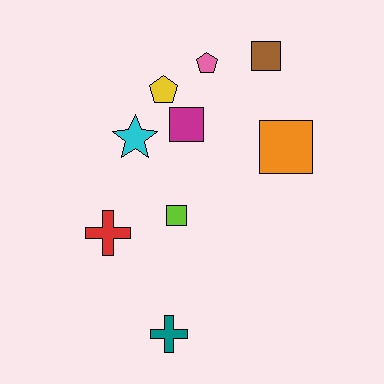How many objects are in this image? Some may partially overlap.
There are 9 objects.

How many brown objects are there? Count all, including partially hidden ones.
There is 1 brown object.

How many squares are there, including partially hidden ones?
There are 4 squares.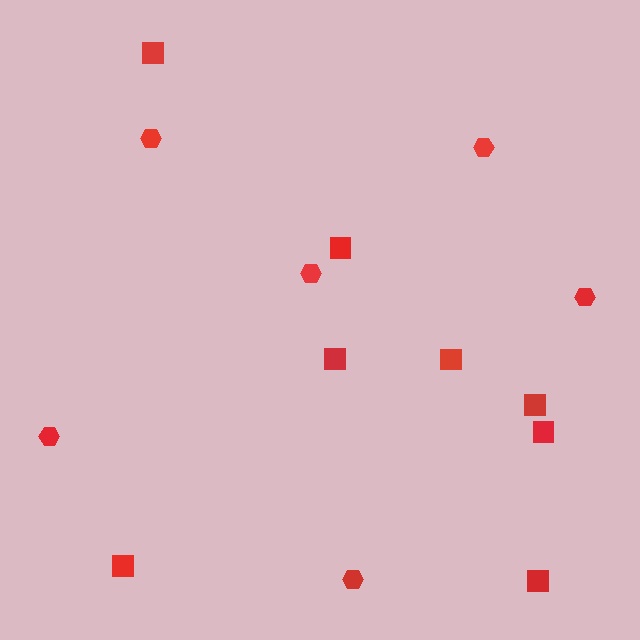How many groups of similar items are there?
There are 2 groups: one group of squares (8) and one group of hexagons (6).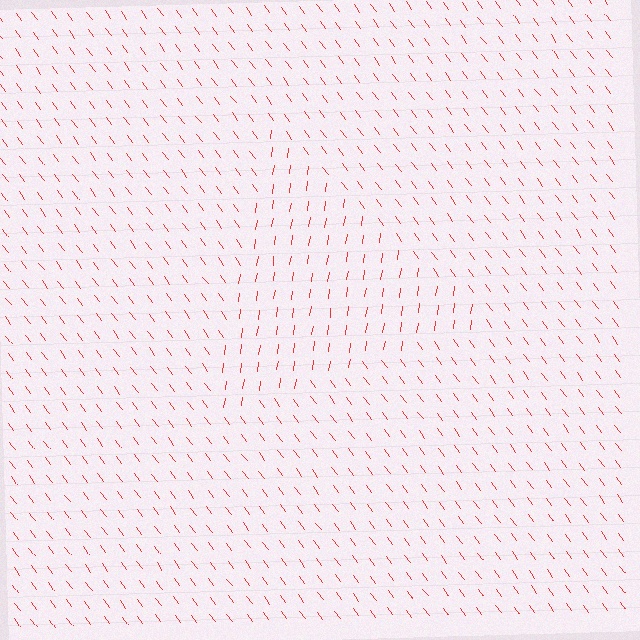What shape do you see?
I see a triangle.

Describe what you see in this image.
The image is filled with small red line segments. A triangle region in the image has lines oriented differently from the surrounding lines, creating a visible texture boundary.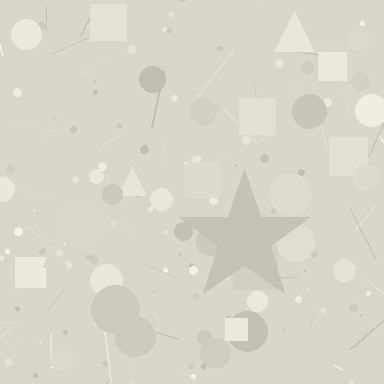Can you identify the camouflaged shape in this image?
The camouflaged shape is a star.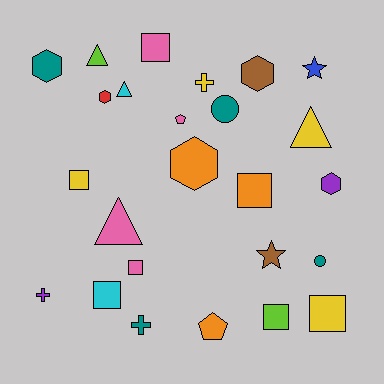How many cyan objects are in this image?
There are 2 cyan objects.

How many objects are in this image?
There are 25 objects.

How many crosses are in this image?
There are 3 crosses.